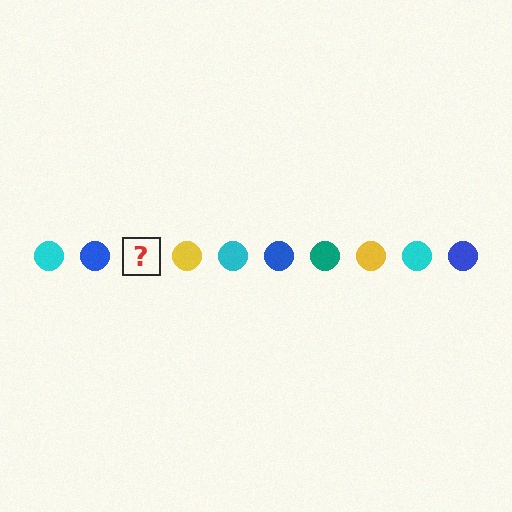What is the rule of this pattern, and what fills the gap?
The rule is that the pattern cycles through cyan, blue, teal, yellow circles. The gap should be filled with a teal circle.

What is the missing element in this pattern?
The missing element is a teal circle.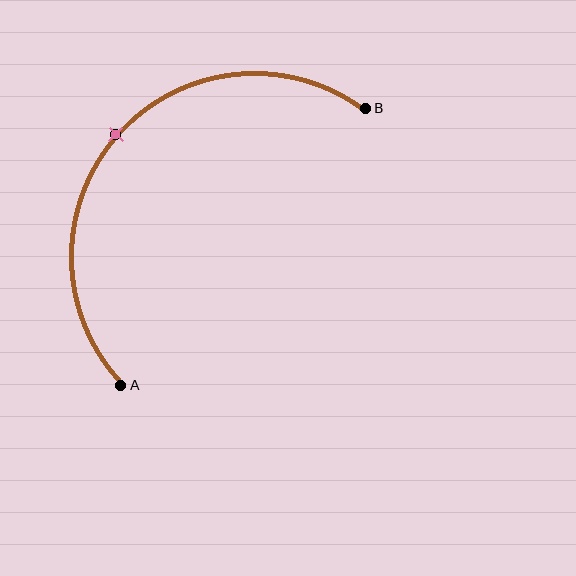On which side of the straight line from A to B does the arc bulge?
The arc bulges above and to the left of the straight line connecting A and B.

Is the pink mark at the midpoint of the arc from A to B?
Yes. The pink mark lies on the arc at equal arc-length from both A and B — it is the arc midpoint.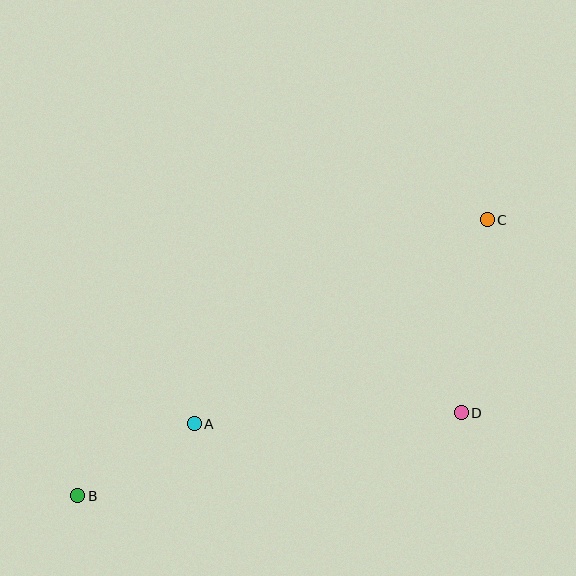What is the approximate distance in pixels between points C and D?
The distance between C and D is approximately 195 pixels.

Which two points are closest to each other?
Points A and B are closest to each other.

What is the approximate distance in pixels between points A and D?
The distance between A and D is approximately 267 pixels.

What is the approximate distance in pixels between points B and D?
The distance between B and D is approximately 392 pixels.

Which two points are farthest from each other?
Points B and C are farthest from each other.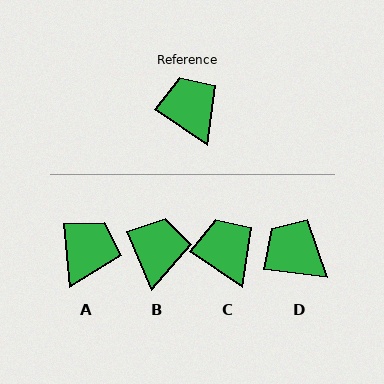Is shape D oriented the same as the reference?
No, it is off by about 27 degrees.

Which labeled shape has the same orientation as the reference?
C.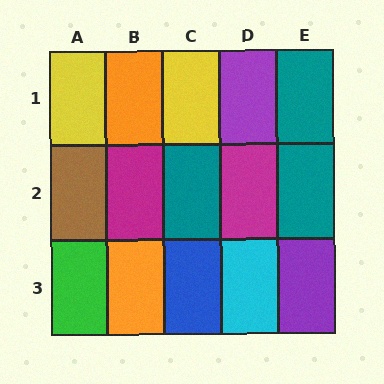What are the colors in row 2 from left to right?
Brown, magenta, teal, magenta, teal.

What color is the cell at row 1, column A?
Yellow.